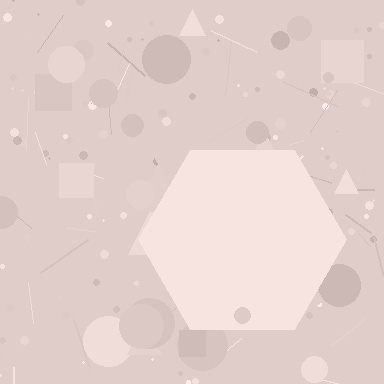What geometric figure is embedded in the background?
A hexagon is embedded in the background.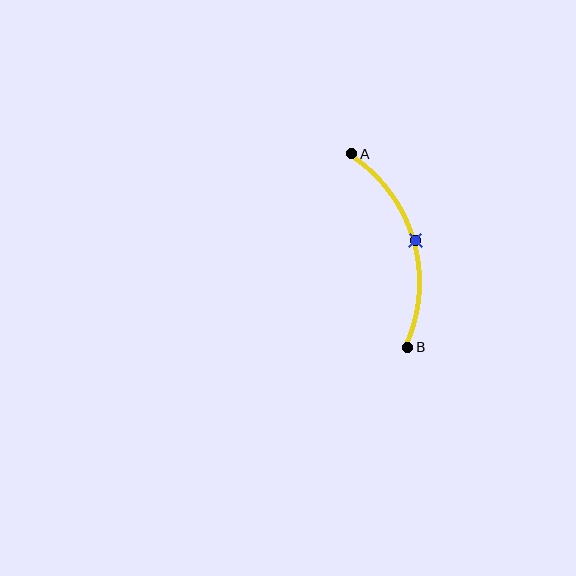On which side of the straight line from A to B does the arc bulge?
The arc bulges to the right of the straight line connecting A and B.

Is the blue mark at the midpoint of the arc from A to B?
Yes. The blue mark lies on the arc at equal arc-length from both A and B — it is the arc midpoint.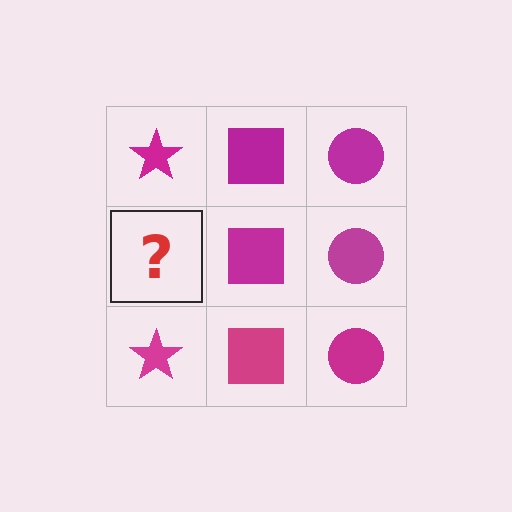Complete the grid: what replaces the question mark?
The question mark should be replaced with a magenta star.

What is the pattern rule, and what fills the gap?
The rule is that each column has a consistent shape. The gap should be filled with a magenta star.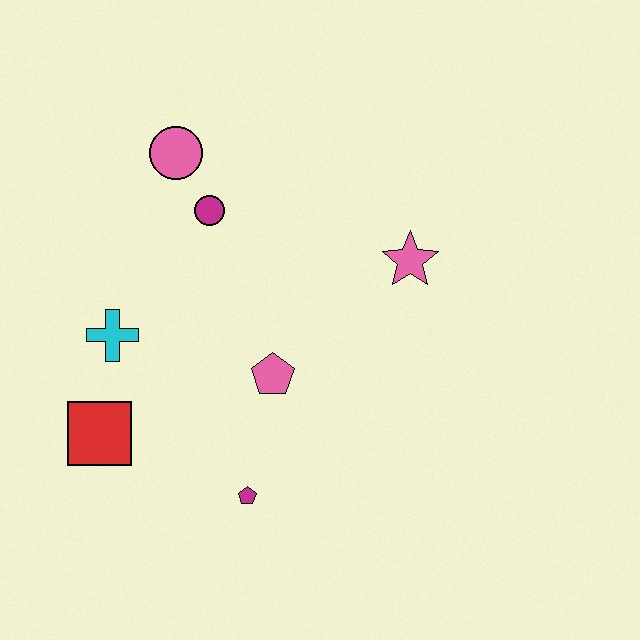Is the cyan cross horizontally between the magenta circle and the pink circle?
No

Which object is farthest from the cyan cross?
The pink star is farthest from the cyan cross.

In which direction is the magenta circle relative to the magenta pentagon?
The magenta circle is above the magenta pentagon.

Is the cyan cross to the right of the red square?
Yes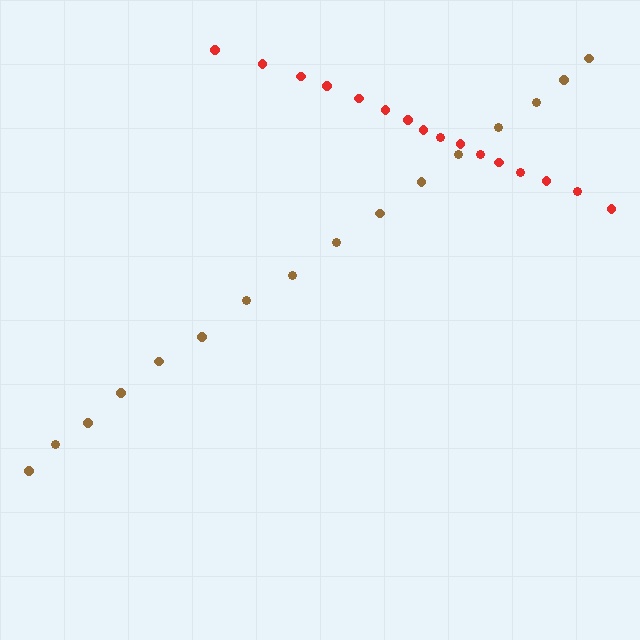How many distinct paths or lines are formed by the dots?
There are 2 distinct paths.